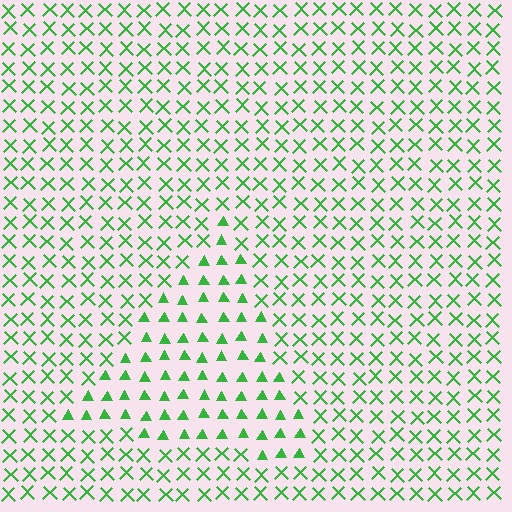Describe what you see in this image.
The image is filled with small green elements arranged in a uniform grid. A triangle-shaped region contains triangles, while the surrounding area contains X marks. The boundary is defined purely by the change in element shape.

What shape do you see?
I see a triangle.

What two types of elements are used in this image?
The image uses triangles inside the triangle region and X marks outside it.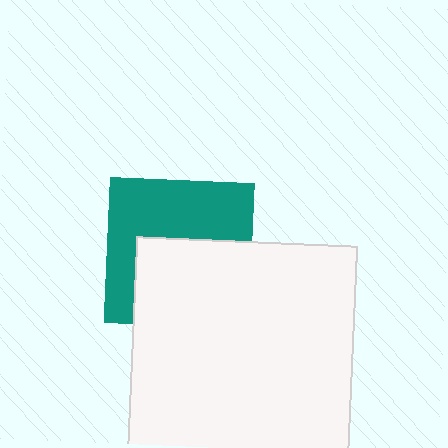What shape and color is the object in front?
The object in front is a white square.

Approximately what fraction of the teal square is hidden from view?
Roughly 48% of the teal square is hidden behind the white square.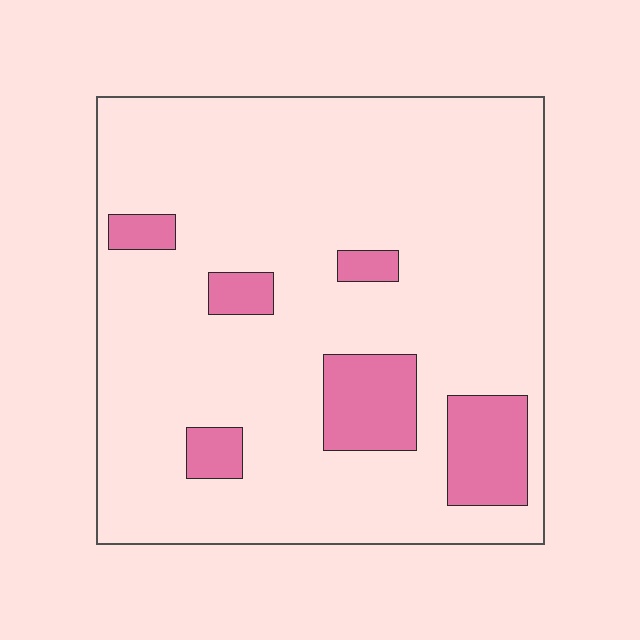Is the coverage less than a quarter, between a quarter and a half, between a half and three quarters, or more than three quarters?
Less than a quarter.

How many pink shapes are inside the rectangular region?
6.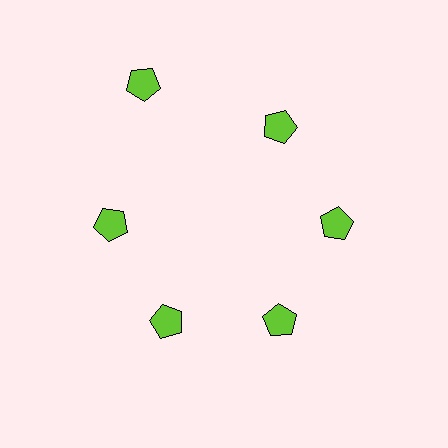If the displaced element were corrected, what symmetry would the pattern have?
It would have 6-fold rotational symmetry — the pattern would map onto itself every 60 degrees.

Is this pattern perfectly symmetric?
No. The 6 lime pentagons are arranged in a ring, but one element near the 11 o'clock position is pushed outward from the center, breaking the 6-fold rotational symmetry.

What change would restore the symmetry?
The symmetry would be restored by moving it inward, back onto the ring so that all 6 pentagons sit at equal angles and equal distance from the center.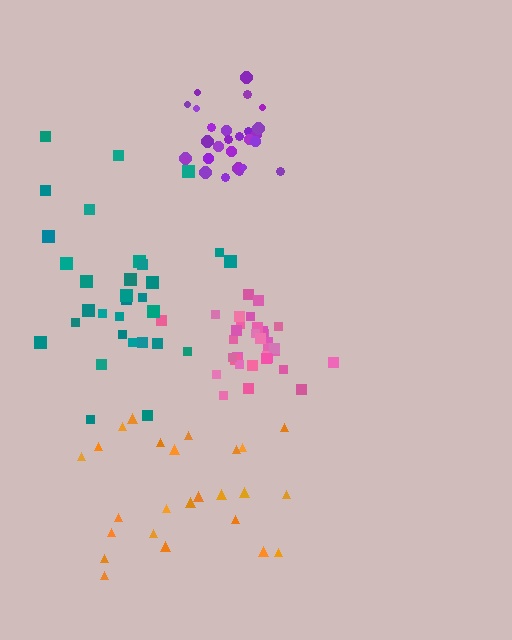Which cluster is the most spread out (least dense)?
Orange.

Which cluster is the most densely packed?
Pink.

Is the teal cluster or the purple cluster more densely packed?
Purple.